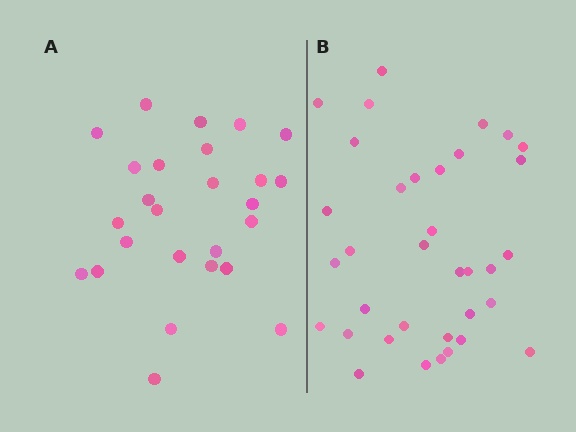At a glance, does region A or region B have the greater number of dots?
Region B (the right region) has more dots.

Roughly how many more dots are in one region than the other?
Region B has roughly 8 or so more dots than region A.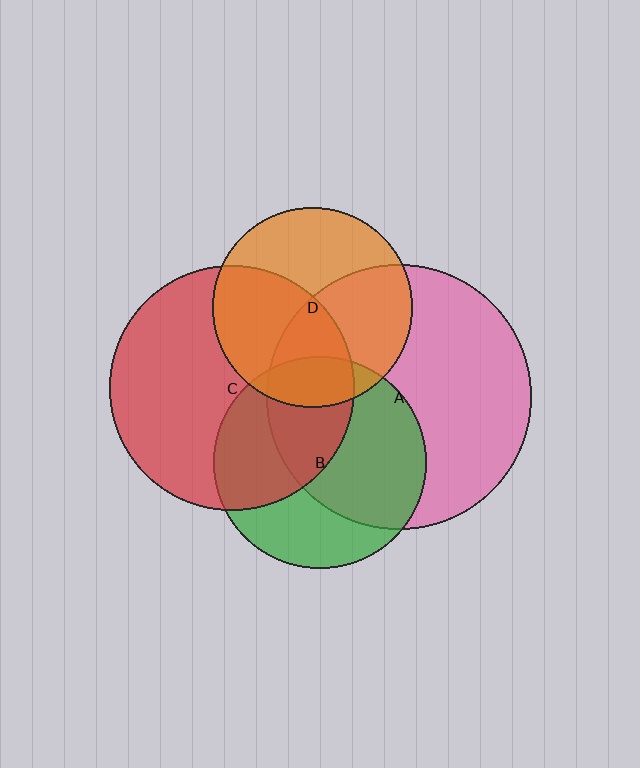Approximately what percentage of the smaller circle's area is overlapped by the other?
Approximately 45%.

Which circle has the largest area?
Circle A (pink).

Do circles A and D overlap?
Yes.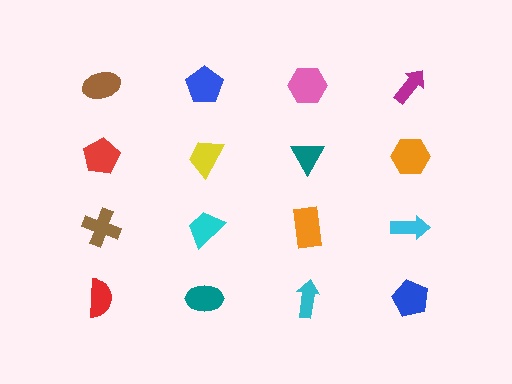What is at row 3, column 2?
A cyan trapezoid.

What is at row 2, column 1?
A red pentagon.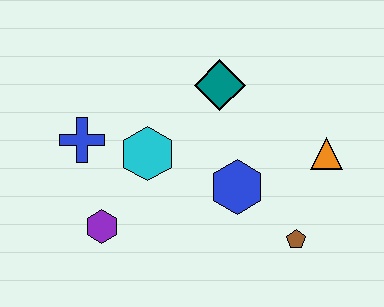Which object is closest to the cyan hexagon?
The blue cross is closest to the cyan hexagon.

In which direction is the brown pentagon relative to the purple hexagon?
The brown pentagon is to the right of the purple hexagon.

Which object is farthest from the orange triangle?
The blue cross is farthest from the orange triangle.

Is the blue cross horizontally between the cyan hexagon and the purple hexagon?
No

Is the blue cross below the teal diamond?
Yes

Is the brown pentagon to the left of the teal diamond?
No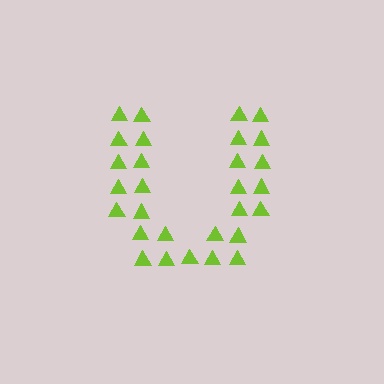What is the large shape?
The large shape is the letter U.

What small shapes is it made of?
It is made of small triangles.